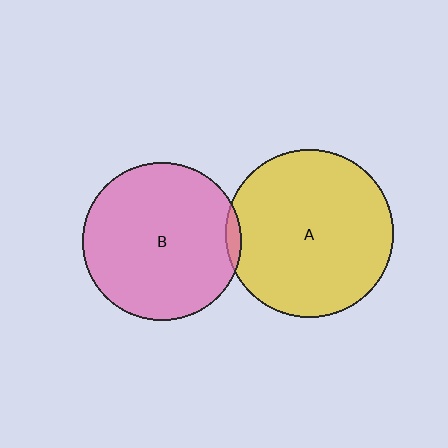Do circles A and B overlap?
Yes.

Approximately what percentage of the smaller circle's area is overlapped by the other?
Approximately 5%.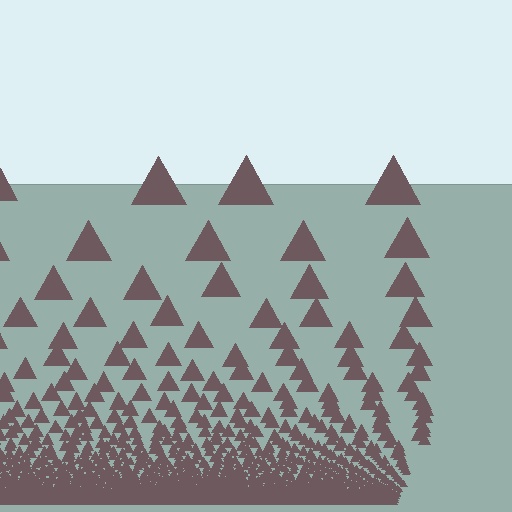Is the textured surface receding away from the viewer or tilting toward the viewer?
The surface appears to tilt toward the viewer. Texture elements get larger and sparser toward the top.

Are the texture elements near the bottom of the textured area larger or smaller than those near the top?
Smaller. The gradient is inverted — elements near the bottom are smaller and denser.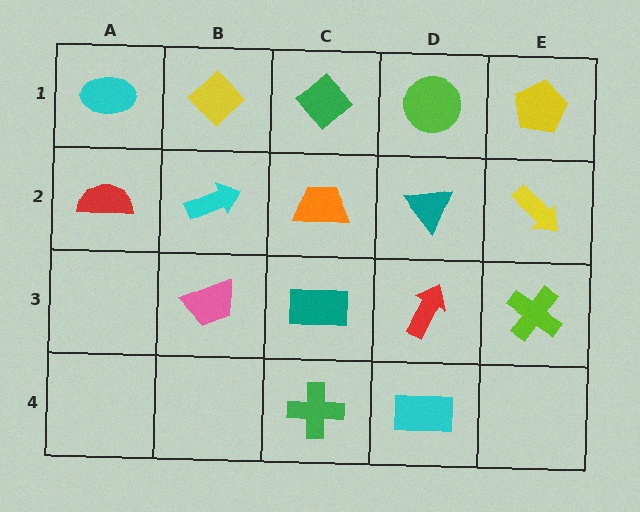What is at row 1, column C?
A green diamond.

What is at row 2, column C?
An orange trapezoid.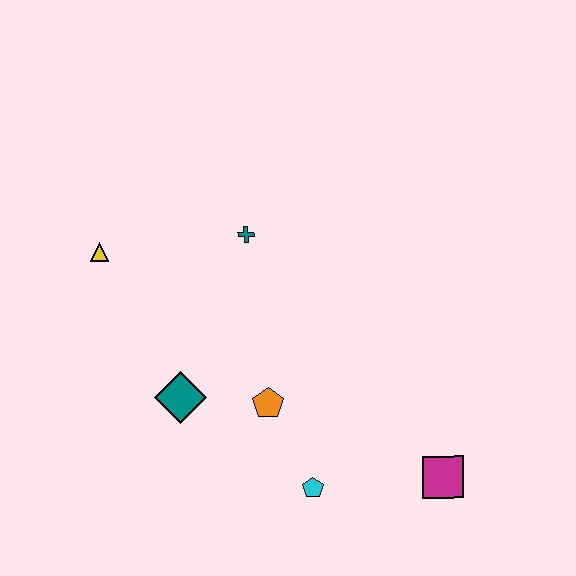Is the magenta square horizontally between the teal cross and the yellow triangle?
No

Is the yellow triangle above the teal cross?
No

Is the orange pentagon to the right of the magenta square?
No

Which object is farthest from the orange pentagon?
The yellow triangle is farthest from the orange pentagon.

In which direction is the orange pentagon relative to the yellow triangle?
The orange pentagon is to the right of the yellow triangle.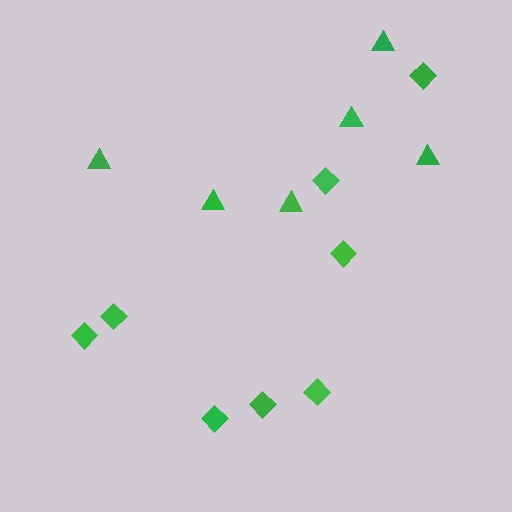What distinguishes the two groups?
There are 2 groups: one group of triangles (6) and one group of diamonds (8).